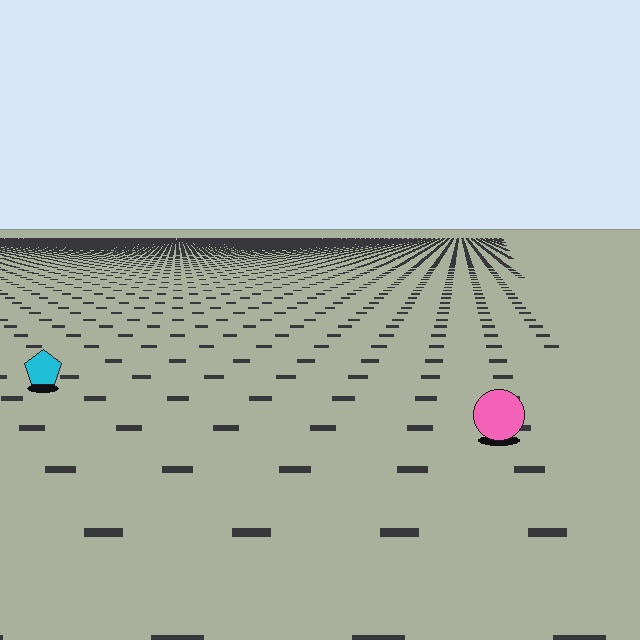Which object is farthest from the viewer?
The cyan pentagon is farthest from the viewer. It appears smaller and the ground texture around it is denser.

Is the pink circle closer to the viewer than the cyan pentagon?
Yes. The pink circle is closer — you can tell from the texture gradient: the ground texture is coarser near it.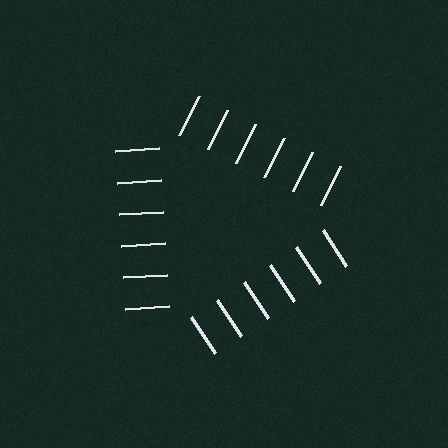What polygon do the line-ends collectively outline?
An illusory triangle — the line segments terminate on its edges but no continuous stroke is drawn.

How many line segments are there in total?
18 — 6 along each of the 3 edges.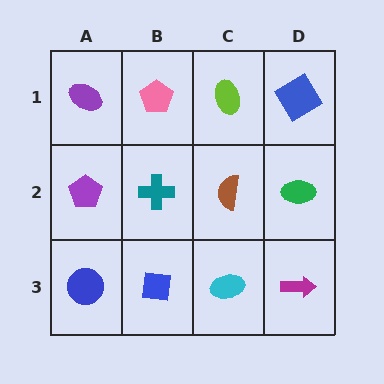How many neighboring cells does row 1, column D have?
2.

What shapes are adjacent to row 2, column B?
A pink pentagon (row 1, column B), a blue square (row 3, column B), a purple pentagon (row 2, column A), a brown semicircle (row 2, column C).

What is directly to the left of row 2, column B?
A purple pentagon.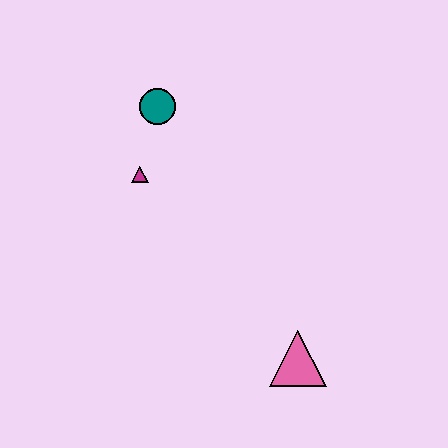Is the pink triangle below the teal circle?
Yes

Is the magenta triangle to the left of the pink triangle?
Yes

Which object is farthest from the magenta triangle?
The pink triangle is farthest from the magenta triangle.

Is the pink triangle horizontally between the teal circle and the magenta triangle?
No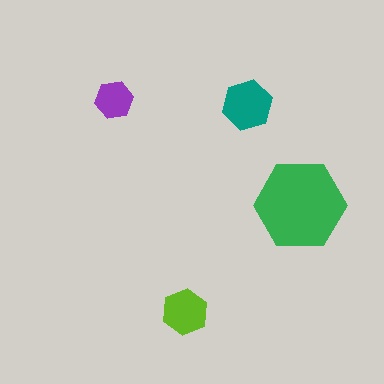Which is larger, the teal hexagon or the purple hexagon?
The teal one.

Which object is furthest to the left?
The purple hexagon is leftmost.